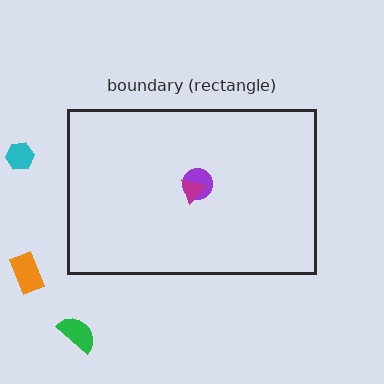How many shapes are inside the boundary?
2 inside, 3 outside.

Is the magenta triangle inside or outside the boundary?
Inside.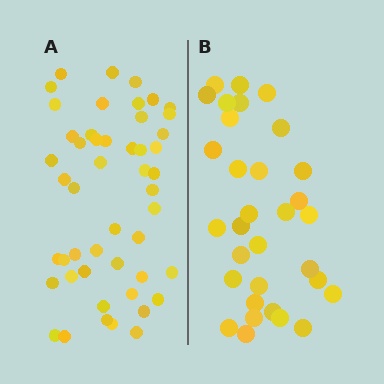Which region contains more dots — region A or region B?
Region A (the left region) has more dots.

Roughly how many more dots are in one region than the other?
Region A has approximately 15 more dots than region B.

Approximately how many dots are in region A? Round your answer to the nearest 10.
About 50 dots. (The exact count is 49, which rounds to 50.)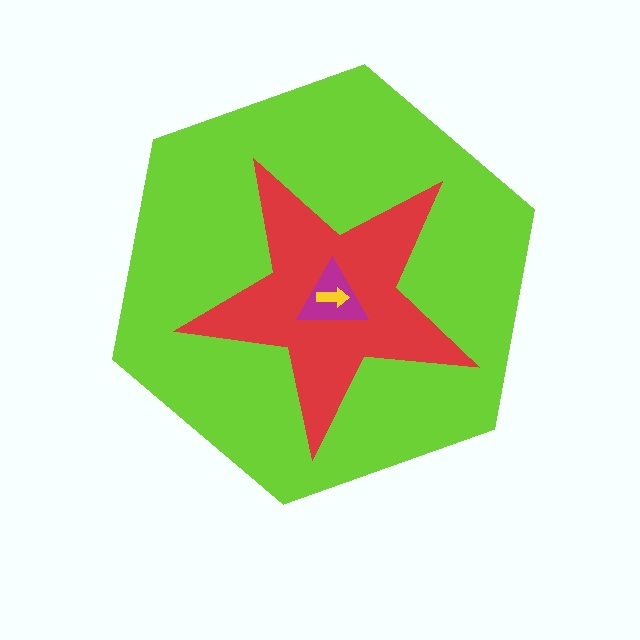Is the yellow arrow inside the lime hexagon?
Yes.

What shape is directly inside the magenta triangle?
The yellow arrow.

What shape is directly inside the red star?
The magenta triangle.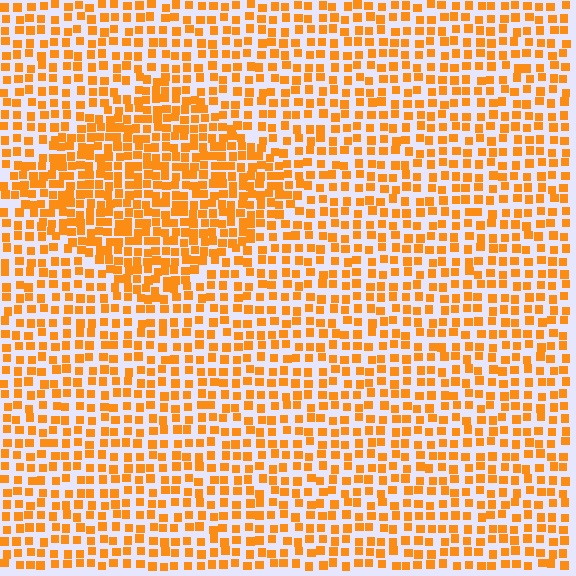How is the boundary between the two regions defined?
The boundary is defined by a change in element density (approximately 1.6x ratio). All elements are the same color, size, and shape.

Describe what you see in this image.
The image contains small orange elements arranged at two different densities. A diamond-shaped region is visible where the elements are more densely packed than the surrounding area.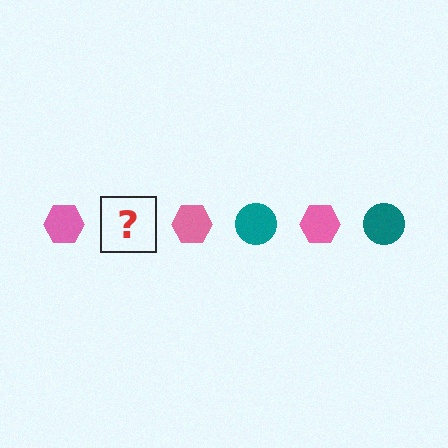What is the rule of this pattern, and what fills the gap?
The rule is that the pattern alternates between pink hexagon and teal circle. The gap should be filled with a teal circle.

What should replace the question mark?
The question mark should be replaced with a teal circle.